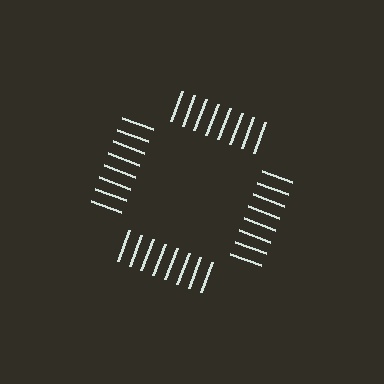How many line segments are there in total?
32 — 8 along each of the 4 edges.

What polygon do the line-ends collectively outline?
An illusory square — the line segments terminate on its edges but no continuous stroke is drawn.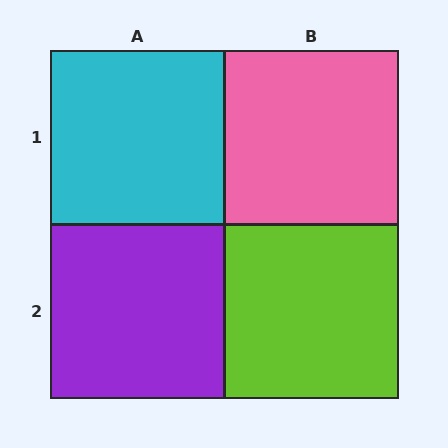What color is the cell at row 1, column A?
Cyan.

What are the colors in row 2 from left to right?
Purple, lime.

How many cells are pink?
1 cell is pink.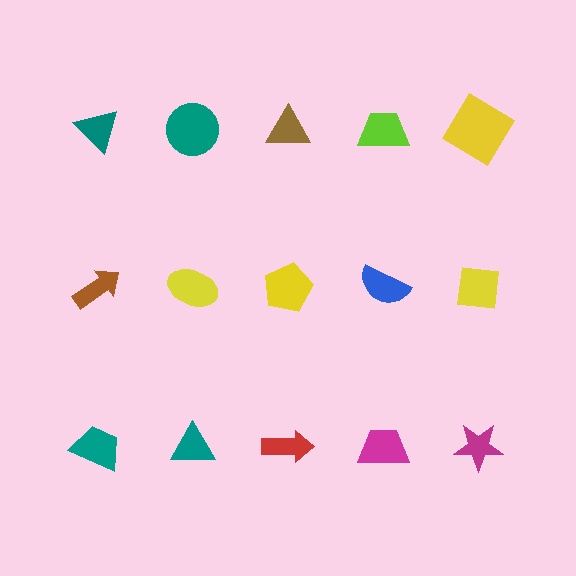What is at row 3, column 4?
A magenta trapezoid.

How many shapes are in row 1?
5 shapes.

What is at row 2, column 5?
A yellow square.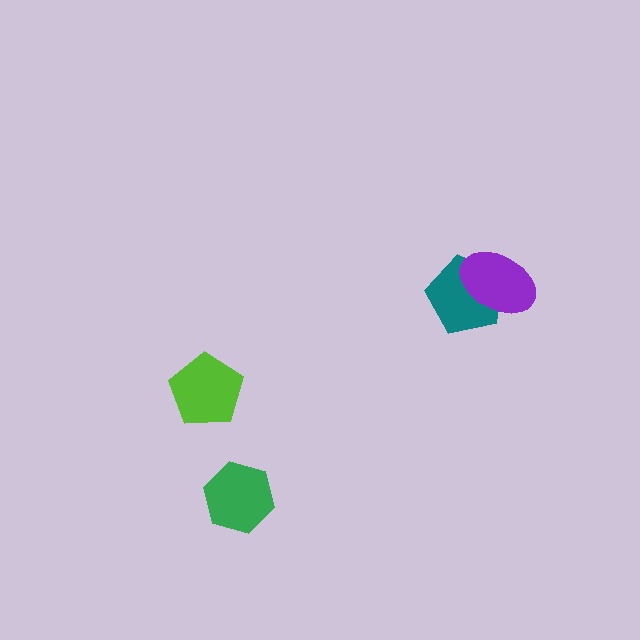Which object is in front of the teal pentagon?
The purple ellipse is in front of the teal pentagon.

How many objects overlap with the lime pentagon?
0 objects overlap with the lime pentagon.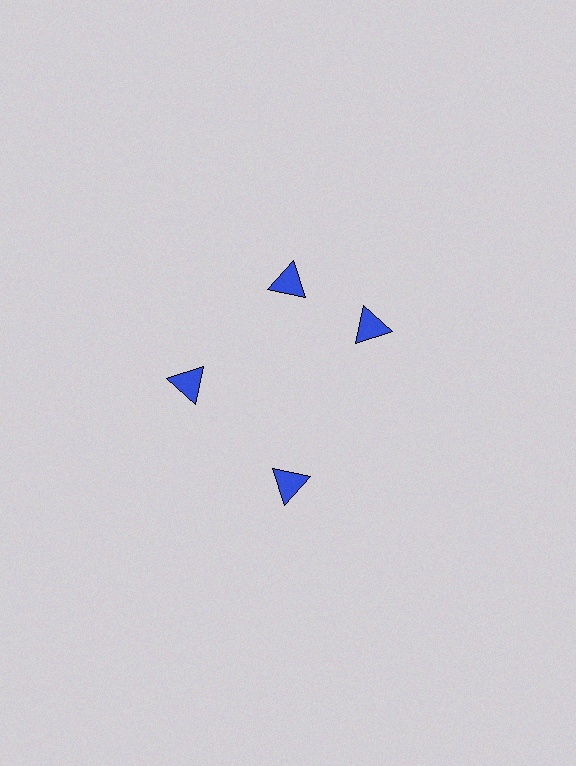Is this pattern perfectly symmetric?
No. The 4 blue triangles are arranged in a ring, but one element near the 3 o'clock position is rotated out of alignment along the ring, breaking the 4-fold rotational symmetry.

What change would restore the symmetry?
The symmetry would be restored by rotating it back into even spacing with its neighbors so that all 4 triangles sit at equal angles and equal distance from the center.